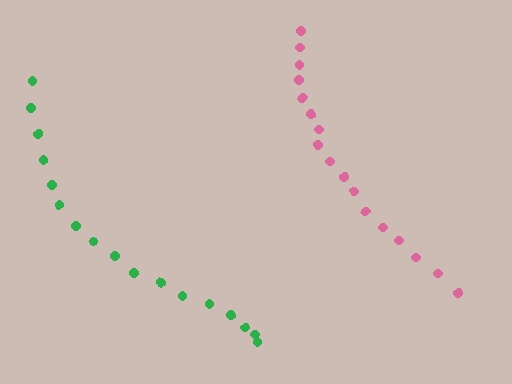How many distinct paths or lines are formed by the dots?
There are 2 distinct paths.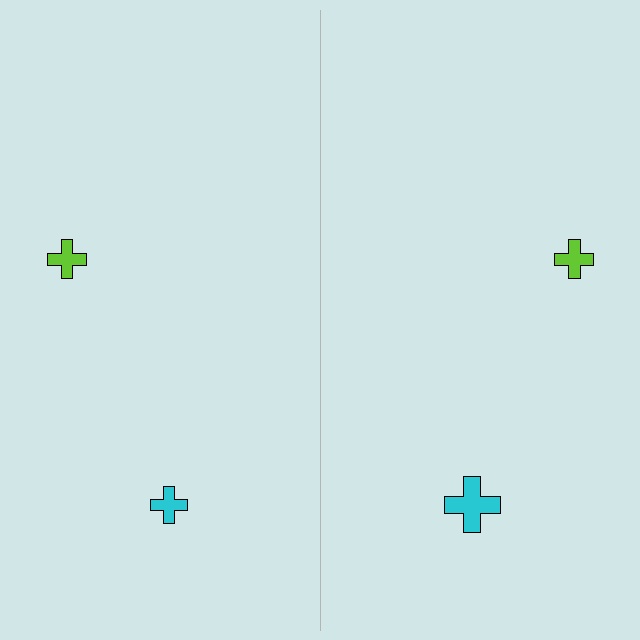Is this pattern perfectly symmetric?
No, the pattern is not perfectly symmetric. The cyan cross on the right side has a different size than its mirror counterpart.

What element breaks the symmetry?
The cyan cross on the right side has a different size than its mirror counterpart.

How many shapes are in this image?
There are 4 shapes in this image.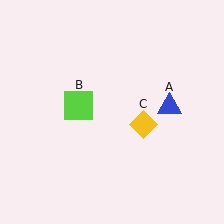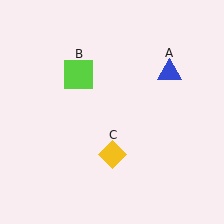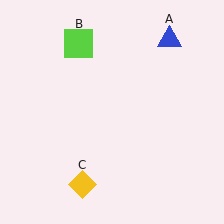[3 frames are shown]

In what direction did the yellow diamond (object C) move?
The yellow diamond (object C) moved down and to the left.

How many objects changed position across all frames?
3 objects changed position: blue triangle (object A), lime square (object B), yellow diamond (object C).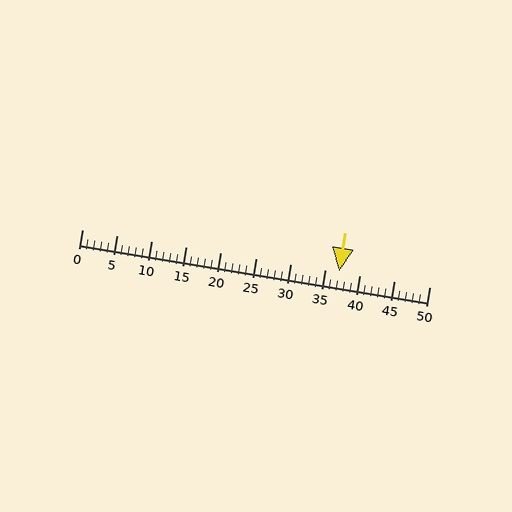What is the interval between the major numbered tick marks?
The major tick marks are spaced 5 units apart.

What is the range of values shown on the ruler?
The ruler shows values from 0 to 50.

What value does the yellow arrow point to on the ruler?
The yellow arrow points to approximately 37.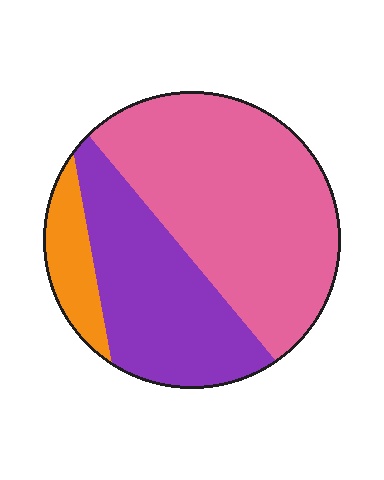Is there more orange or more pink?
Pink.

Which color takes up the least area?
Orange, at roughly 10%.